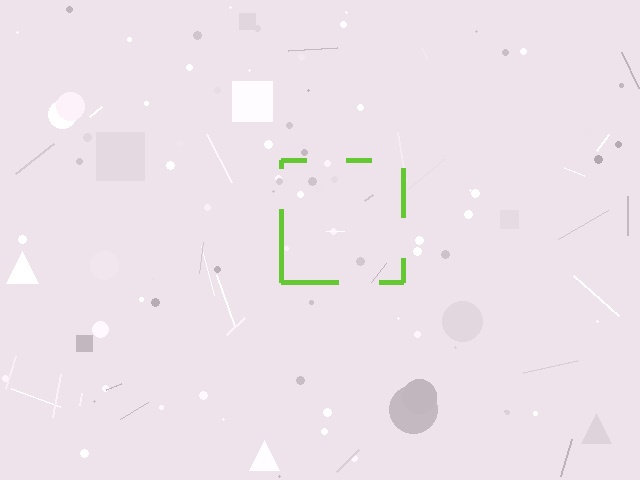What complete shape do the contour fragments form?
The contour fragments form a square.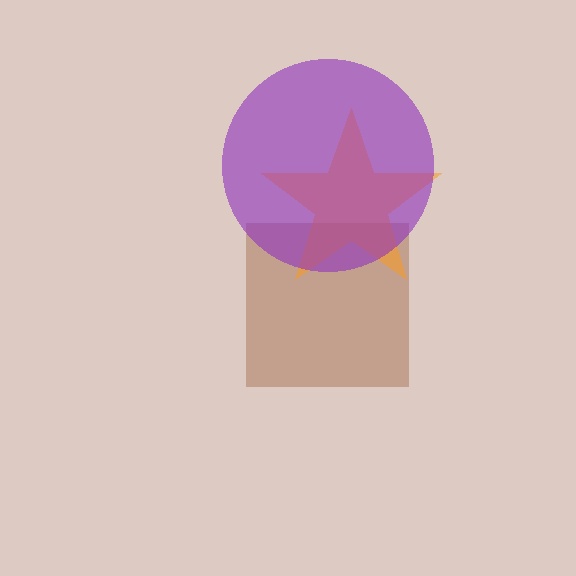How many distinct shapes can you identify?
There are 3 distinct shapes: a brown square, an orange star, a purple circle.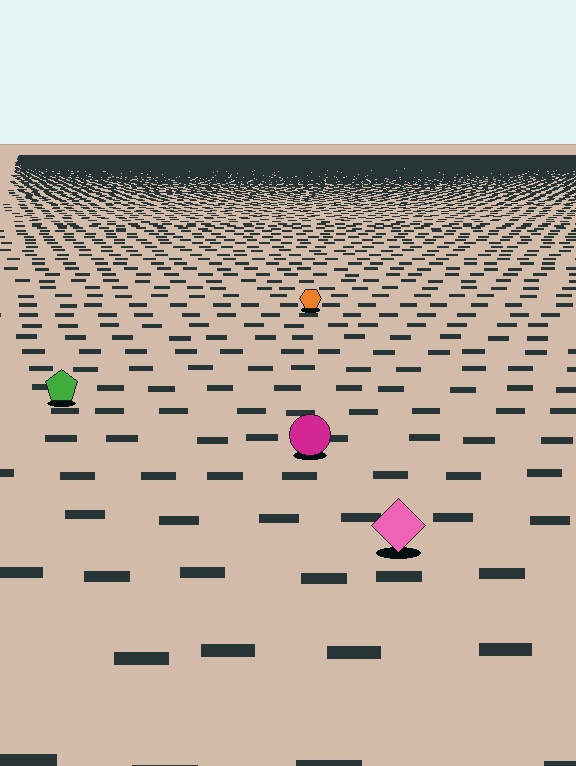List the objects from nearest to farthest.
From nearest to farthest: the pink diamond, the magenta circle, the green pentagon, the orange hexagon.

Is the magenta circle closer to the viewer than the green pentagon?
Yes. The magenta circle is closer — you can tell from the texture gradient: the ground texture is coarser near it.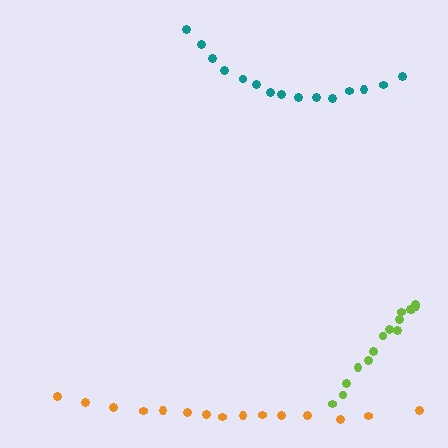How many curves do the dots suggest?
There are 3 distinct paths.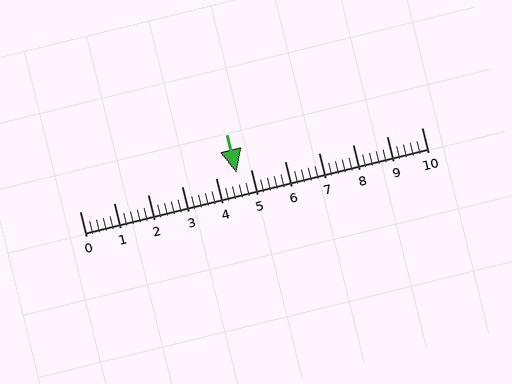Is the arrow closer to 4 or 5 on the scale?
The arrow is closer to 5.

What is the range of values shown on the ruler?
The ruler shows values from 0 to 10.